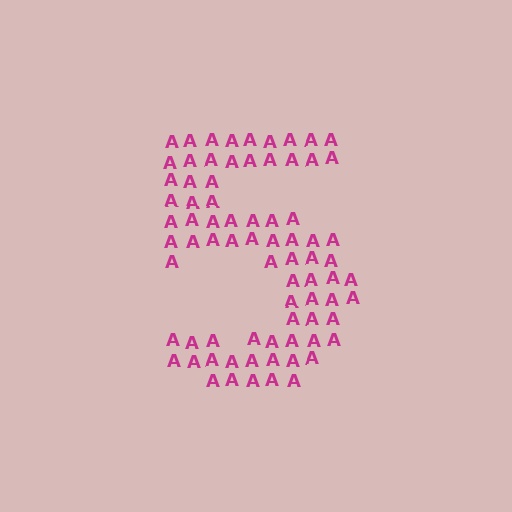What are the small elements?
The small elements are letter A's.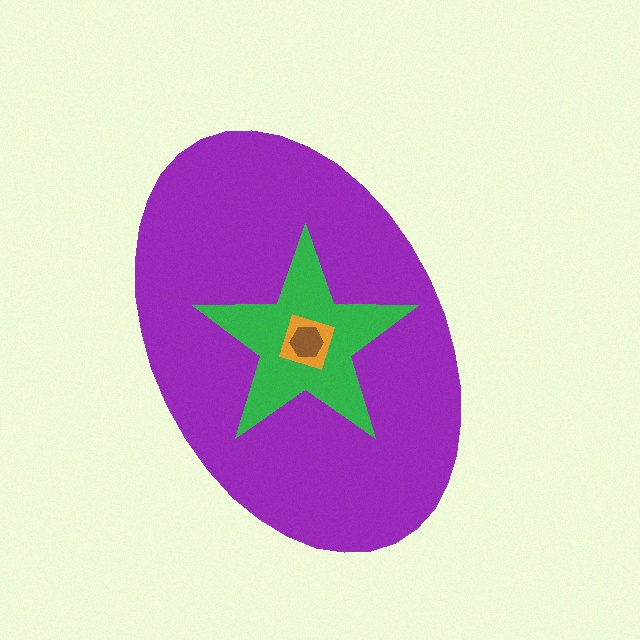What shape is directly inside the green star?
The orange diamond.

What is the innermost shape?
The brown hexagon.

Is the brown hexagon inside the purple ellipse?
Yes.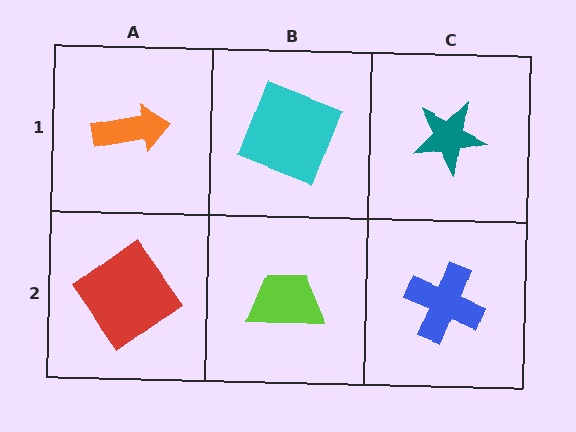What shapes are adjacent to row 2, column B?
A cyan square (row 1, column B), a red diamond (row 2, column A), a blue cross (row 2, column C).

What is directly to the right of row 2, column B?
A blue cross.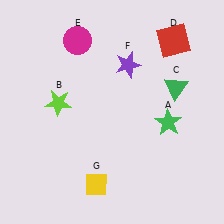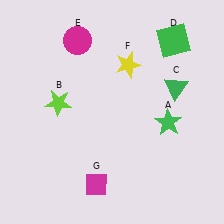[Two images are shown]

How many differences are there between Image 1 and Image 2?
There are 3 differences between the two images.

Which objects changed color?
D changed from red to green. F changed from purple to yellow. G changed from yellow to magenta.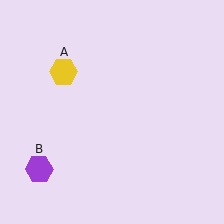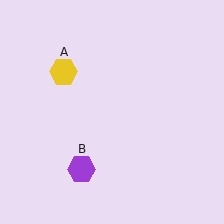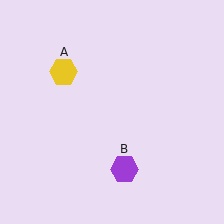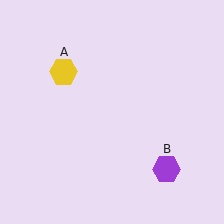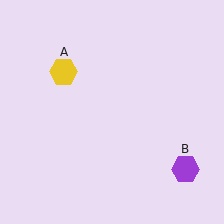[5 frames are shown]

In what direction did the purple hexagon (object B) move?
The purple hexagon (object B) moved right.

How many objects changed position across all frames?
1 object changed position: purple hexagon (object B).